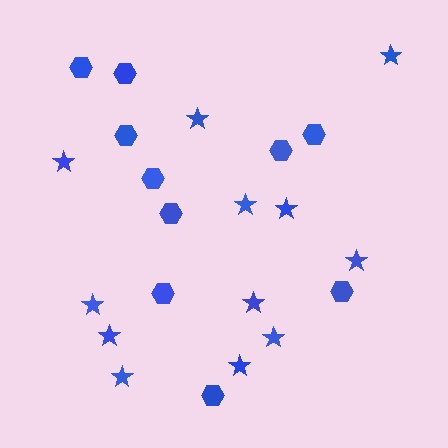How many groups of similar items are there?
There are 2 groups: one group of stars (12) and one group of hexagons (10).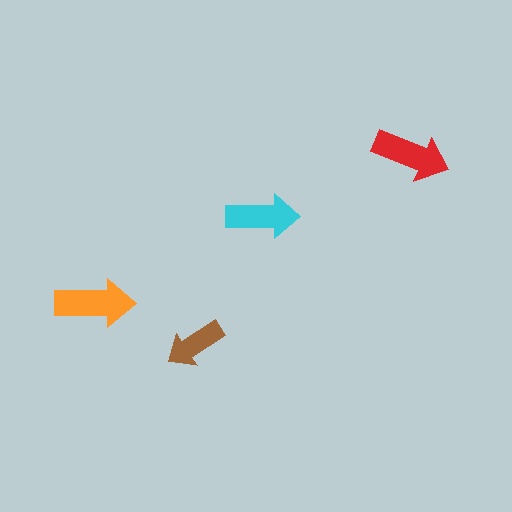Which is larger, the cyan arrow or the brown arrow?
The cyan one.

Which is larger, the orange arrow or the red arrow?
The orange one.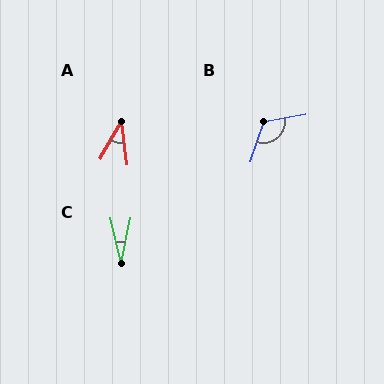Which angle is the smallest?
C, at approximately 24 degrees.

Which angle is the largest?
B, at approximately 118 degrees.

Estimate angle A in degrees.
Approximately 37 degrees.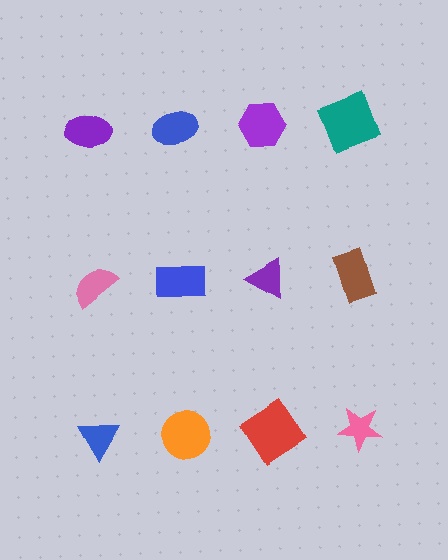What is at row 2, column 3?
A purple triangle.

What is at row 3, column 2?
An orange circle.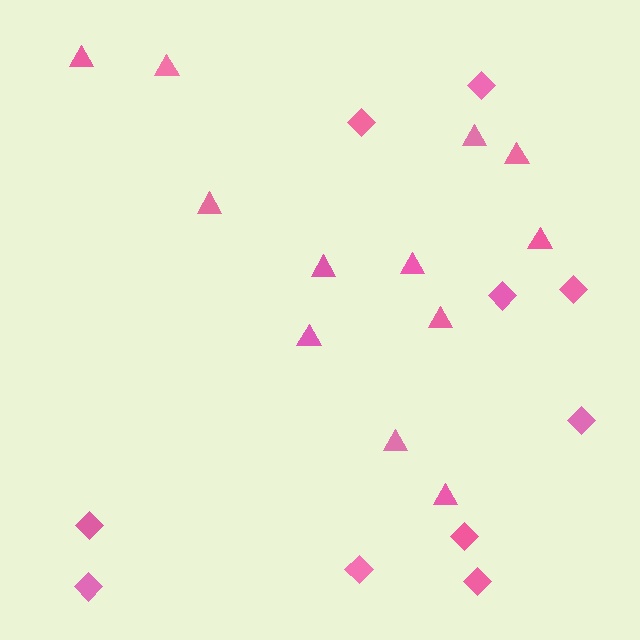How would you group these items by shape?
There are 2 groups: one group of diamonds (10) and one group of triangles (12).